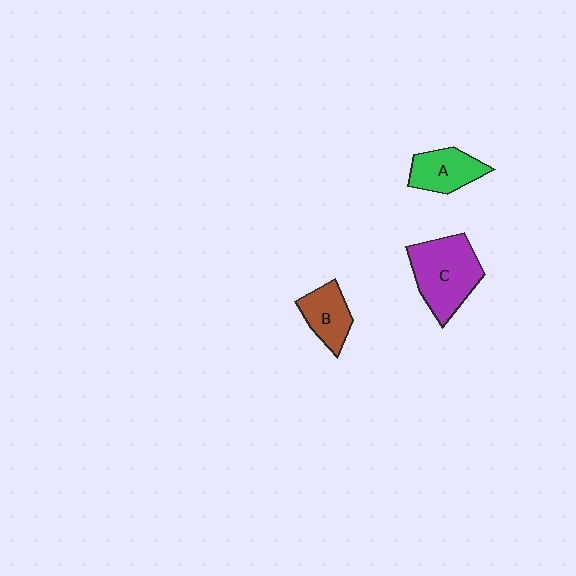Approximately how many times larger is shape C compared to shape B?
Approximately 1.8 times.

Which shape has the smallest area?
Shape B (brown).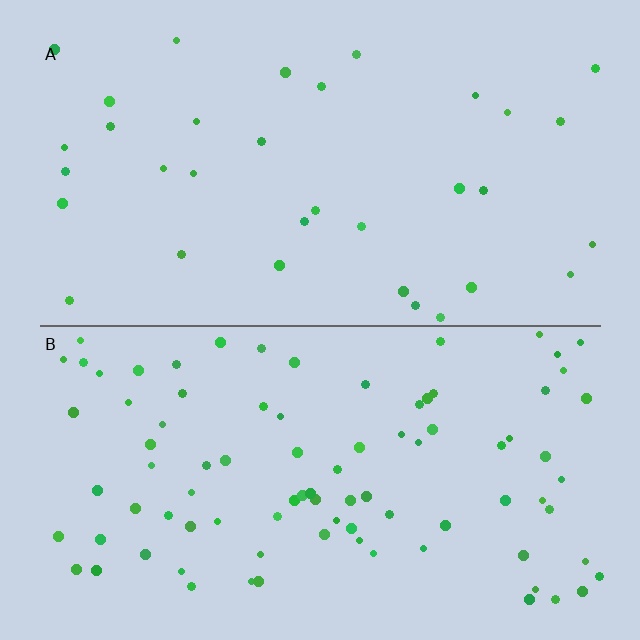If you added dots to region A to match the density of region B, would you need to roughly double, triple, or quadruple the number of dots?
Approximately triple.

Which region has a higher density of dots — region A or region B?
B (the bottom).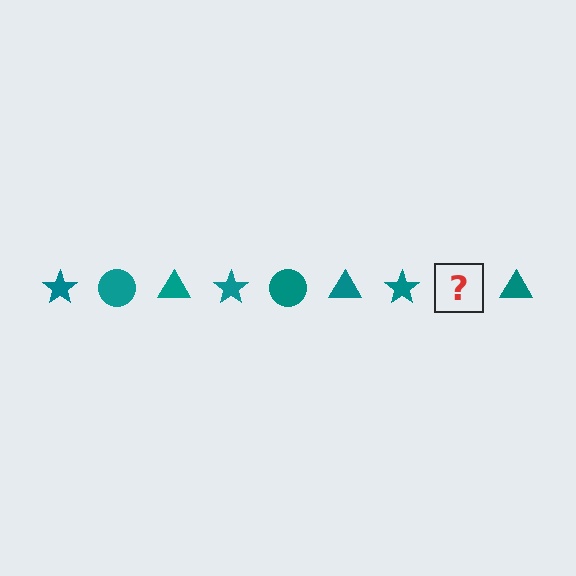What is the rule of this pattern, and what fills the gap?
The rule is that the pattern cycles through star, circle, triangle shapes in teal. The gap should be filled with a teal circle.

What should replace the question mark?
The question mark should be replaced with a teal circle.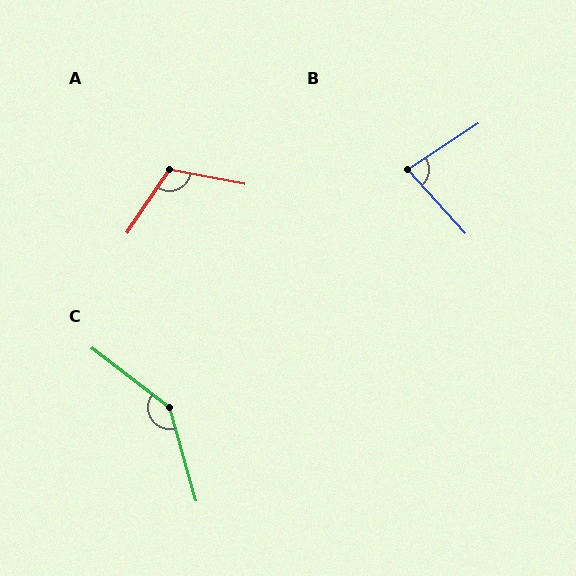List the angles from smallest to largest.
B (81°), A (113°), C (143°).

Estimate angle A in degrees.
Approximately 113 degrees.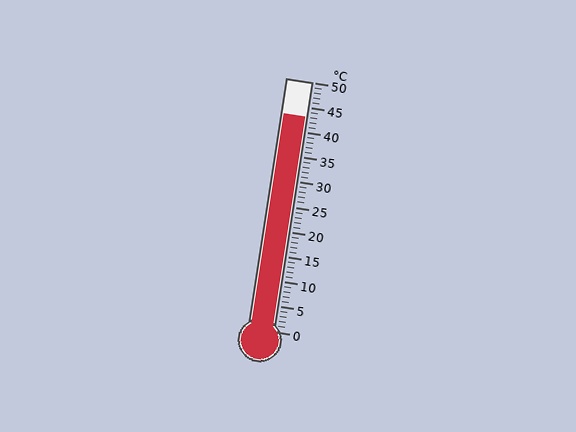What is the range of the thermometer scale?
The thermometer scale ranges from 0°C to 50°C.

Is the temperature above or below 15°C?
The temperature is above 15°C.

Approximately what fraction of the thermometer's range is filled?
The thermometer is filled to approximately 85% of its range.